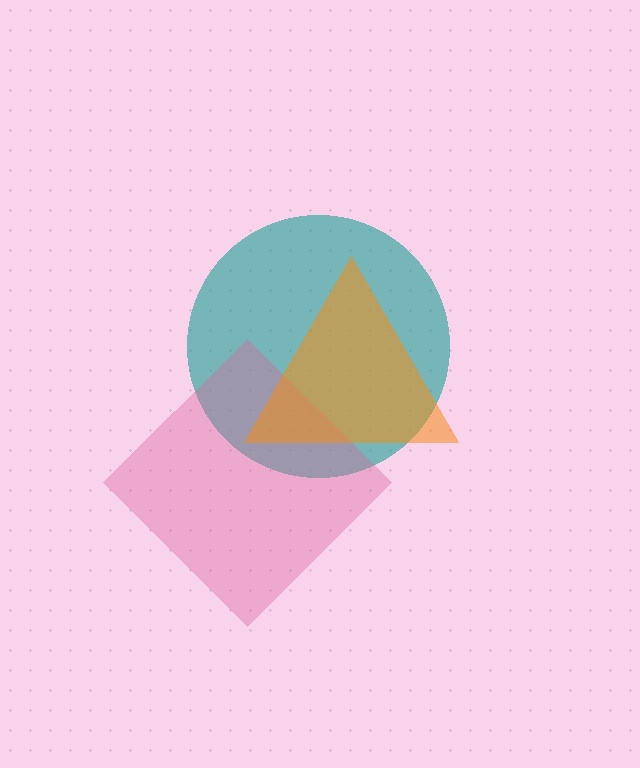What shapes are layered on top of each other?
The layered shapes are: a teal circle, a pink diamond, an orange triangle.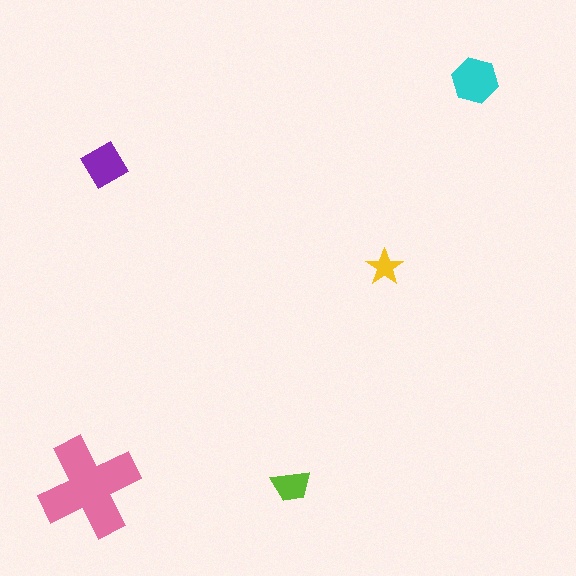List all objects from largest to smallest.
The pink cross, the cyan hexagon, the purple diamond, the lime trapezoid, the yellow star.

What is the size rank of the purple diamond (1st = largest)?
3rd.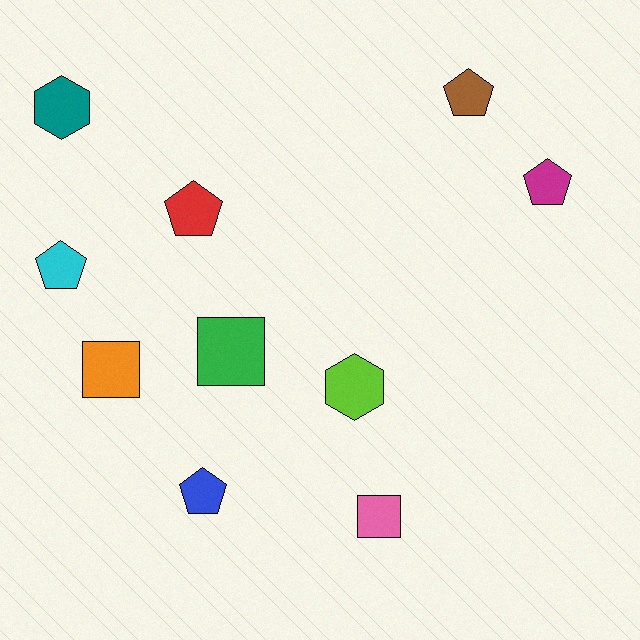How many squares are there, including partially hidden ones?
There are 3 squares.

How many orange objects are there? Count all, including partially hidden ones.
There is 1 orange object.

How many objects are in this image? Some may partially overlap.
There are 10 objects.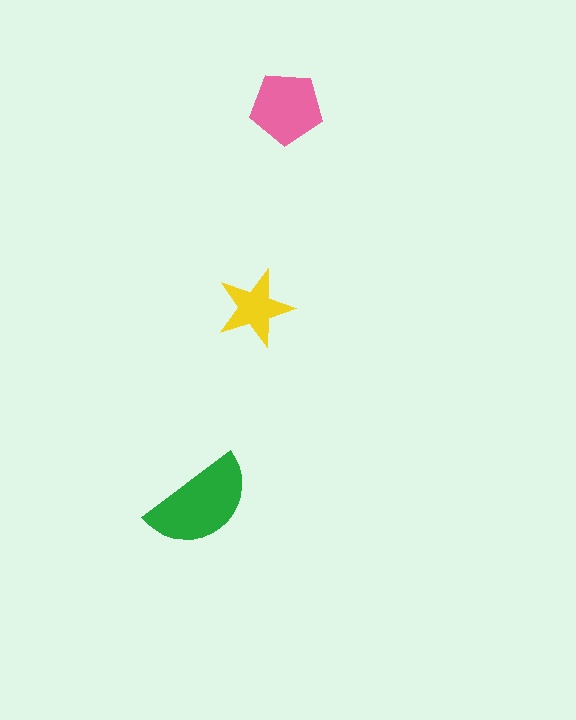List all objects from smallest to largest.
The yellow star, the pink pentagon, the green semicircle.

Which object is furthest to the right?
The pink pentagon is rightmost.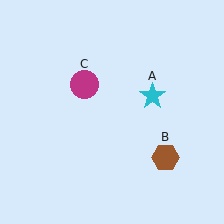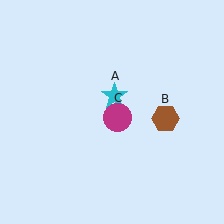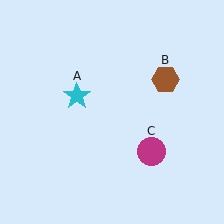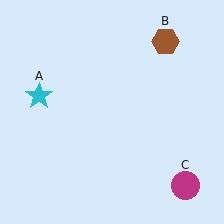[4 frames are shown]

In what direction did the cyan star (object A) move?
The cyan star (object A) moved left.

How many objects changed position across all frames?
3 objects changed position: cyan star (object A), brown hexagon (object B), magenta circle (object C).